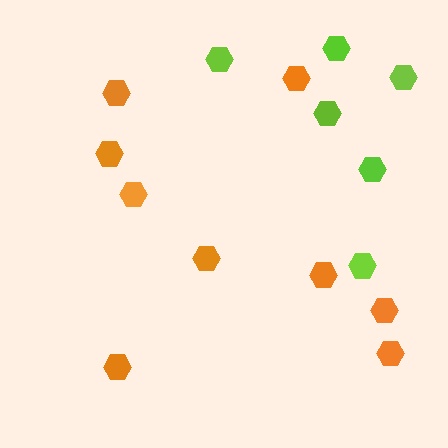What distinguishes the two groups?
There are 2 groups: one group of lime hexagons (6) and one group of orange hexagons (9).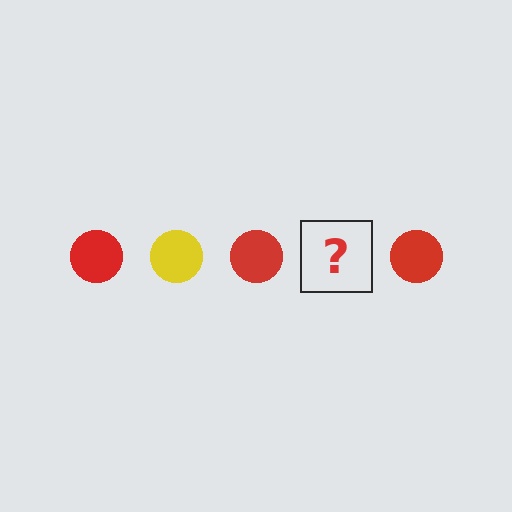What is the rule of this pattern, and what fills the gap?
The rule is that the pattern cycles through red, yellow circles. The gap should be filled with a yellow circle.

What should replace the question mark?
The question mark should be replaced with a yellow circle.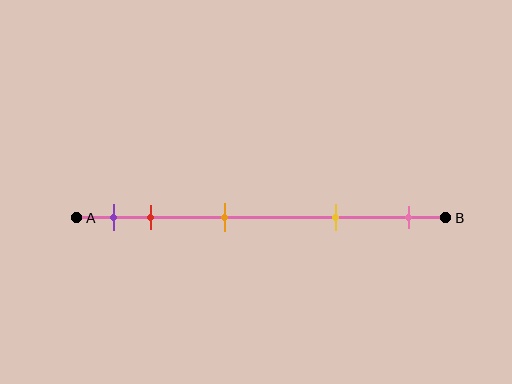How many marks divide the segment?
There are 5 marks dividing the segment.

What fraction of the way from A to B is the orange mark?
The orange mark is approximately 40% (0.4) of the way from A to B.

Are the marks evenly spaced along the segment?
No, the marks are not evenly spaced.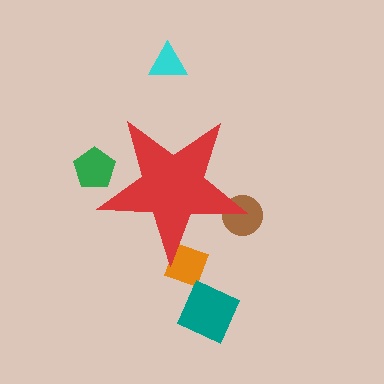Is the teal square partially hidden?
No, the teal square is fully visible.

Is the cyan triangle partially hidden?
No, the cyan triangle is fully visible.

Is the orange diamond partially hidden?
Yes, the orange diamond is partially hidden behind the red star.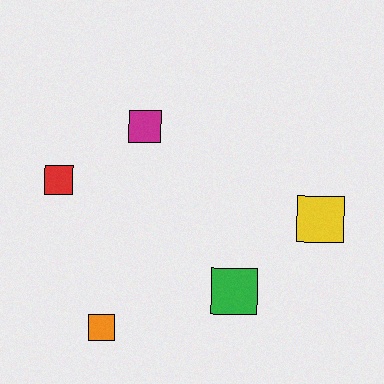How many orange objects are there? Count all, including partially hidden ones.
There is 1 orange object.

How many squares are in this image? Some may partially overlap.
There are 5 squares.